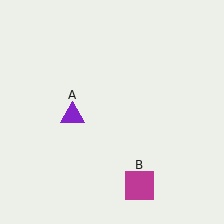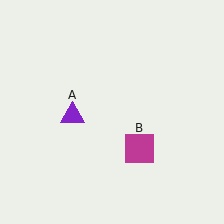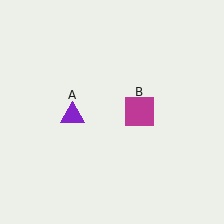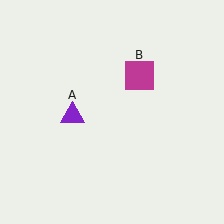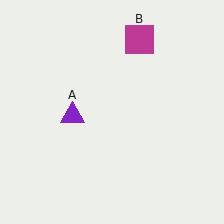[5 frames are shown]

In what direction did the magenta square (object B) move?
The magenta square (object B) moved up.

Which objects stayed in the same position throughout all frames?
Purple triangle (object A) remained stationary.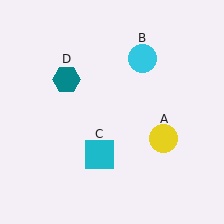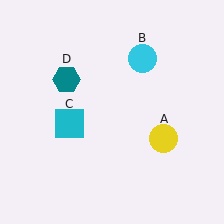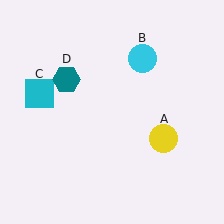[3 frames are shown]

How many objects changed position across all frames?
1 object changed position: cyan square (object C).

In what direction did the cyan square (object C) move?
The cyan square (object C) moved up and to the left.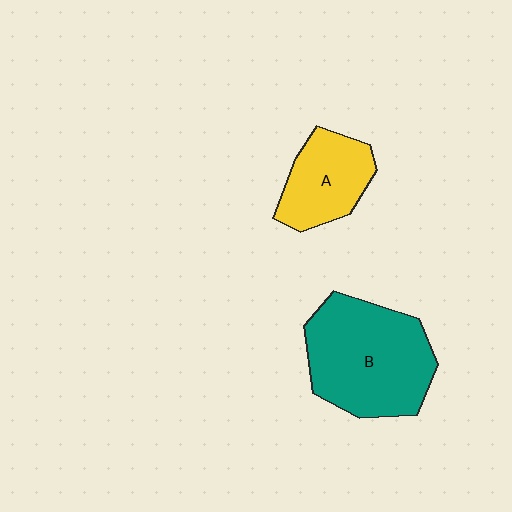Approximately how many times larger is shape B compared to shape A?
Approximately 1.8 times.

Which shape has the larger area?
Shape B (teal).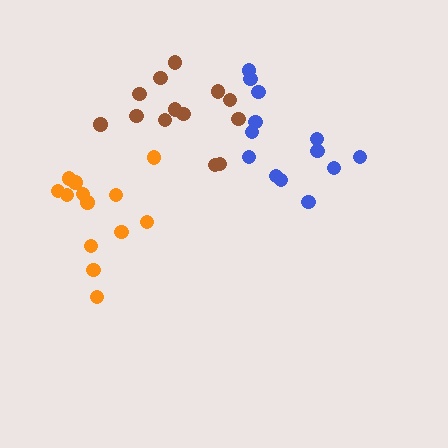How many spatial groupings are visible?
There are 3 spatial groupings.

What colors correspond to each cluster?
The clusters are colored: orange, blue, brown.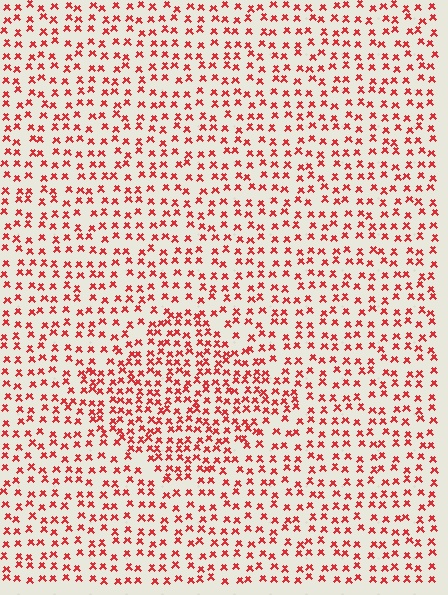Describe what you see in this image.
The image contains small red elements arranged at two different densities. A diamond-shaped region is visible where the elements are more densely packed than the surrounding area.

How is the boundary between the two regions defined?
The boundary is defined by a change in element density (approximately 1.6x ratio). All elements are the same color, size, and shape.